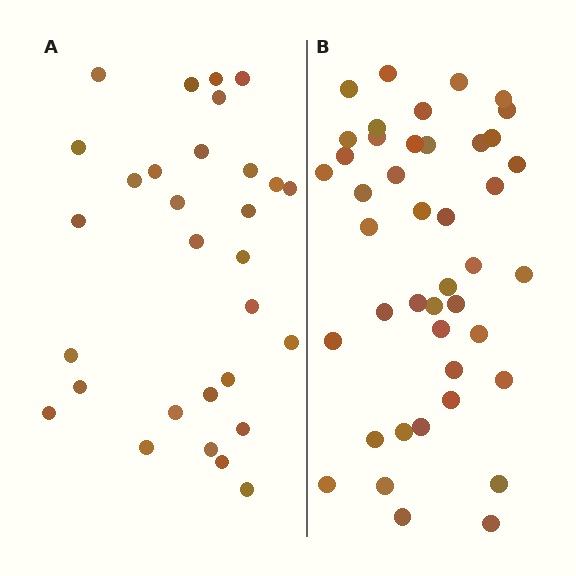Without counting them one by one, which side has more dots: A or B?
Region B (the right region) has more dots.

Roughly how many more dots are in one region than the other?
Region B has approximately 15 more dots than region A.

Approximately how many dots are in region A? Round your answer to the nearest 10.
About 30 dots.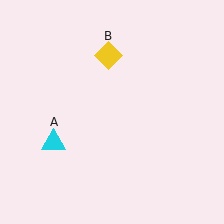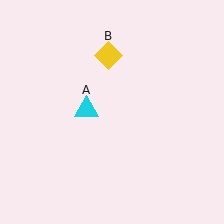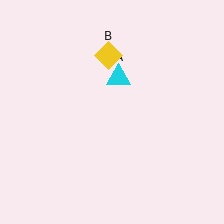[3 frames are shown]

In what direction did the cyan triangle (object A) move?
The cyan triangle (object A) moved up and to the right.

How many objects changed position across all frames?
1 object changed position: cyan triangle (object A).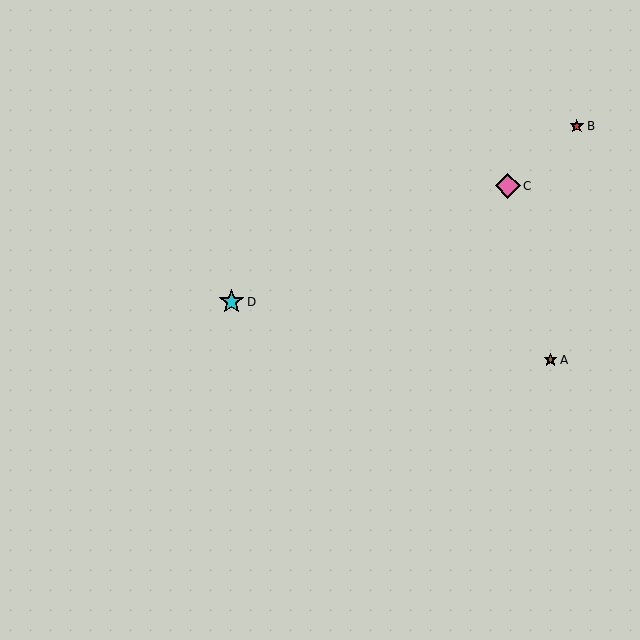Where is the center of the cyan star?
The center of the cyan star is at (232, 302).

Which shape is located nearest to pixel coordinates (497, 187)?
The pink diamond (labeled C) at (508, 186) is nearest to that location.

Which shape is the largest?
The cyan star (labeled D) is the largest.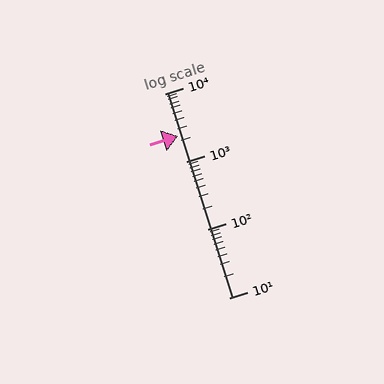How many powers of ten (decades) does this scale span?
The scale spans 3 decades, from 10 to 10000.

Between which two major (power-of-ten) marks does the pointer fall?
The pointer is between 1000 and 10000.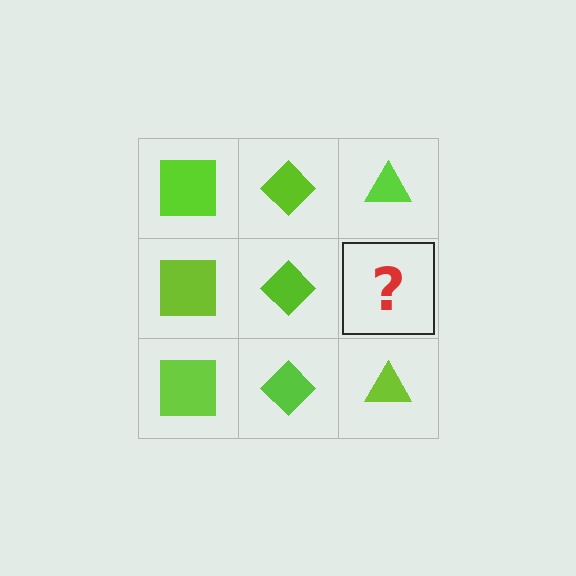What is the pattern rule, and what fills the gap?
The rule is that each column has a consistent shape. The gap should be filled with a lime triangle.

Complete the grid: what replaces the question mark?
The question mark should be replaced with a lime triangle.